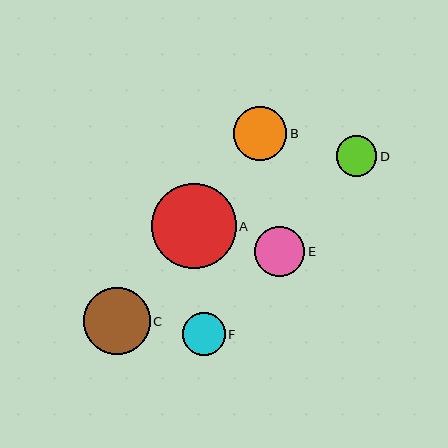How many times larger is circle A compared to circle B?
Circle A is approximately 1.6 times the size of circle B.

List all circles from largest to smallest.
From largest to smallest: A, C, B, E, F, D.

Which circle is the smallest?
Circle D is the smallest with a size of approximately 41 pixels.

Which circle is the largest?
Circle A is the largest with a size of approximately 85 pixels.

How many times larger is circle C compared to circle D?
Circle C is approximately 1.6 times the size of circle D.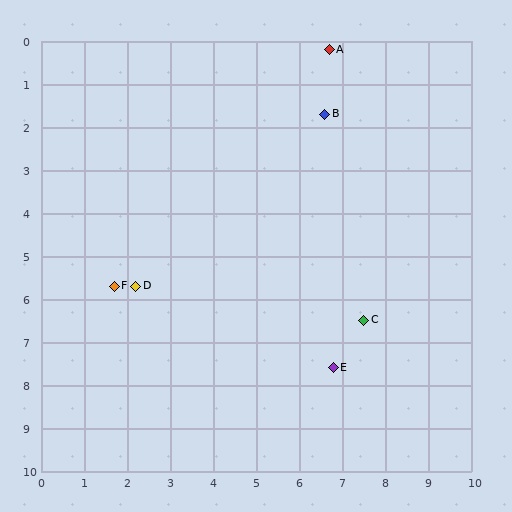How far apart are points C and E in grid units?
Points C and E are about 1.3 grid units apart.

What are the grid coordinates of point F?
Point F is at approximately (1.7, 5.7).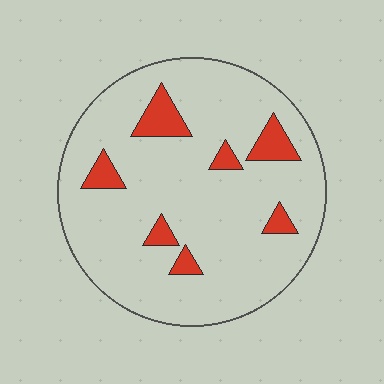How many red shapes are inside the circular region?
7.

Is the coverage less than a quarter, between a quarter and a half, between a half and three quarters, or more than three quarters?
Less than a quarter.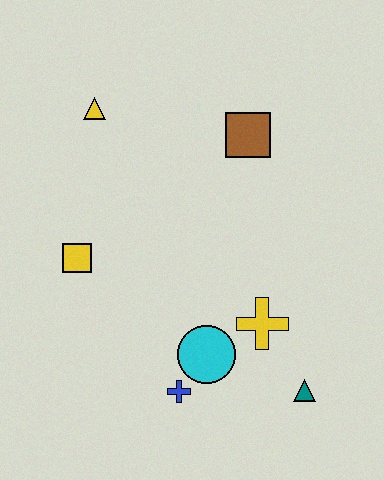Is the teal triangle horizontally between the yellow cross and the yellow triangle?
No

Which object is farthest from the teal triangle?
The yellow triangle is farthest from the teal triangle.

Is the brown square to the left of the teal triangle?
Yes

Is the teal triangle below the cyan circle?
Yes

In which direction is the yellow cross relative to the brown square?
The yellow cross is below the brown square.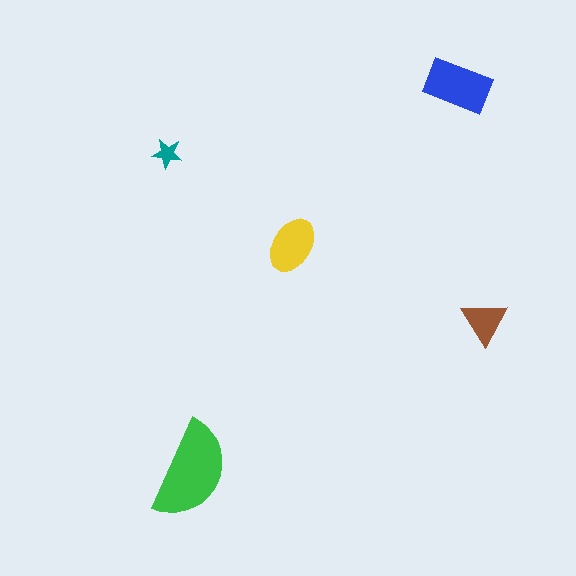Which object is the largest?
The green semicircle.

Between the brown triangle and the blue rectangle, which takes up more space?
The blue rectangle.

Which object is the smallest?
The teal star.